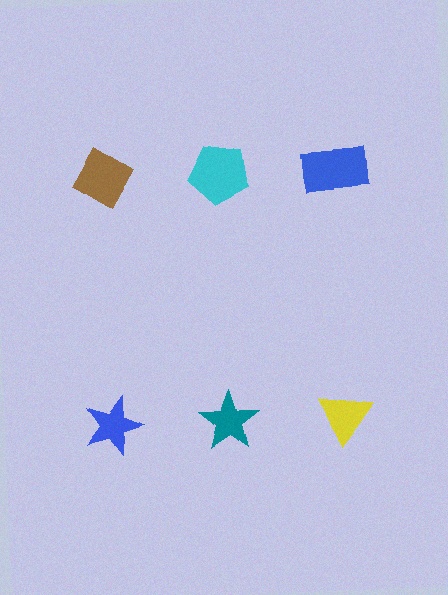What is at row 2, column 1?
A blue star.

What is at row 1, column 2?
A cyan pentagon.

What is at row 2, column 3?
A yellow triangle.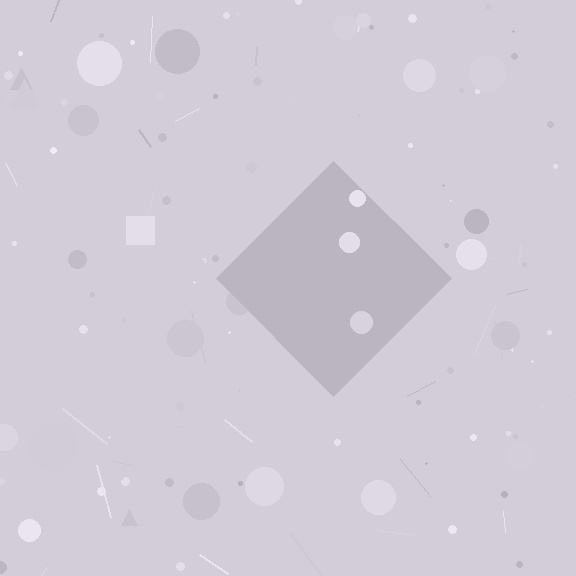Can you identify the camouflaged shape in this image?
The camouflaged shape is a diamond.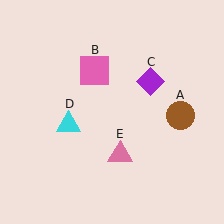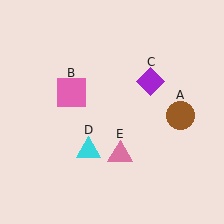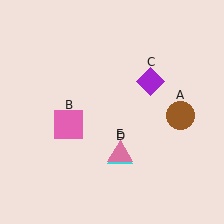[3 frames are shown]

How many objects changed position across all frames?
2 objects changed position: pink square (object B), cyan triangle (object D).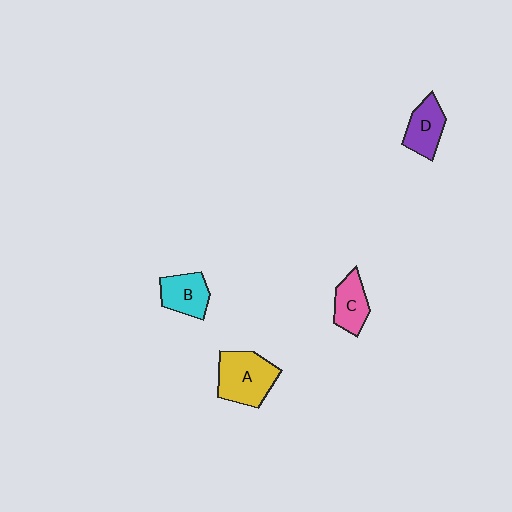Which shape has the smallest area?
Shape C (pink).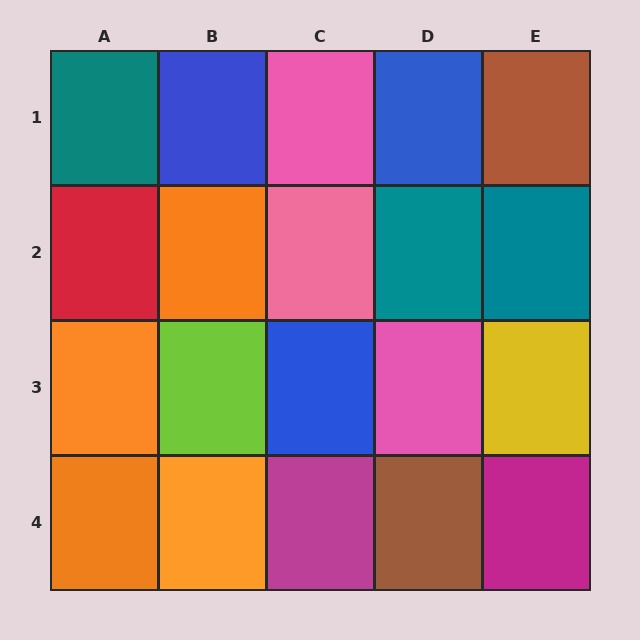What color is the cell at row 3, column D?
Pink.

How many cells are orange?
4 cells are orange.